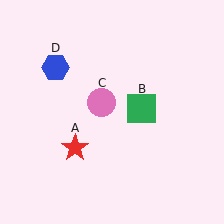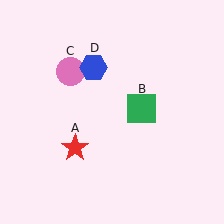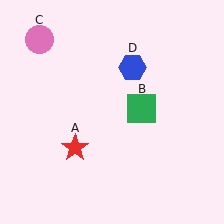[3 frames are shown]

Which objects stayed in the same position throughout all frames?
Red star (object A) and green square (object B) remained stationary.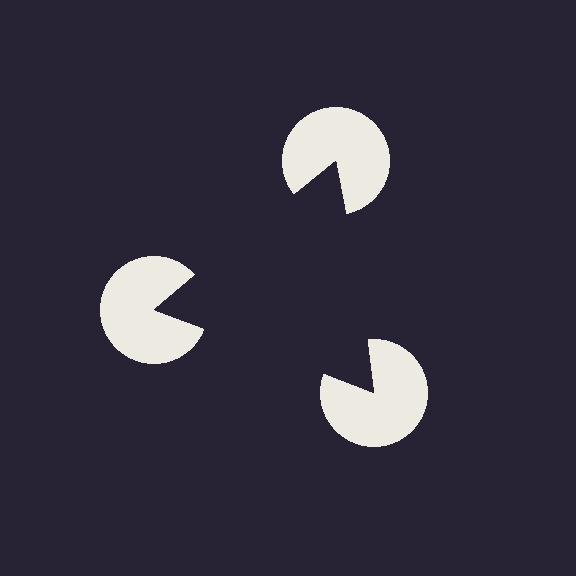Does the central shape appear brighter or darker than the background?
It typically appears slightly darker than the background, even though no actual brightness change is drawn.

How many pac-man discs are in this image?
There are 3 — one at each vertex of the illusory triangle.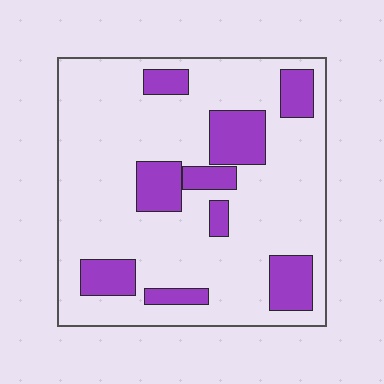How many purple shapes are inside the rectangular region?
9.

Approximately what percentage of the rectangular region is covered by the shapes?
Approximately 20%.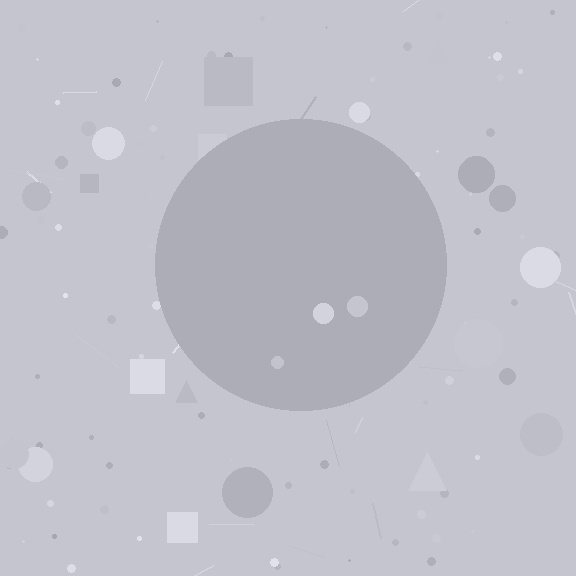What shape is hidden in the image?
A circle is hidden in the image.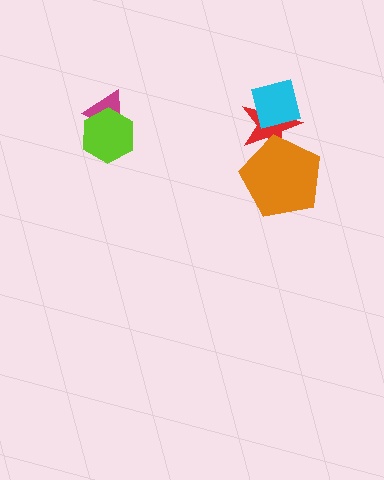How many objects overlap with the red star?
2 objects overlap with the red star.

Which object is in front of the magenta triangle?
The lime hexagon is in front of the magenta triangle.